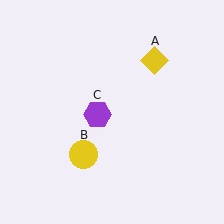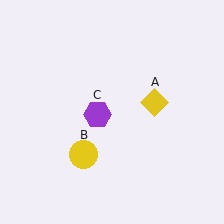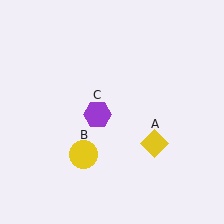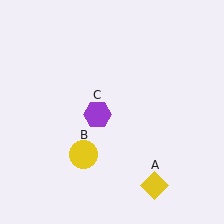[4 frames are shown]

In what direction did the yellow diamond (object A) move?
The yellow diamond (object A) moved down.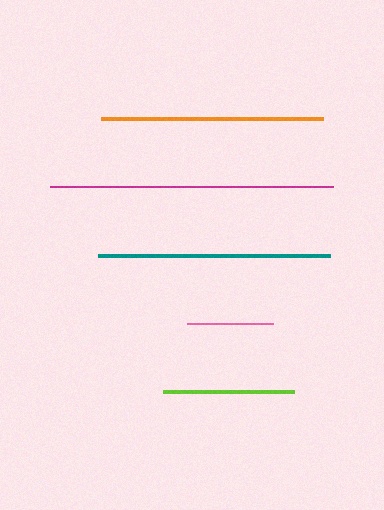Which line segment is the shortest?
The pink line is the shortest at approximately 86 pixels.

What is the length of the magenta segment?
The magenta segment is approximately 284 pixels long.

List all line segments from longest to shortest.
From longest to shortest: magenta, teal, orange, lime, pink.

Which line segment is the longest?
The magenta line is the longest at approximately 284 pixels.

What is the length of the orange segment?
The orange segment is approximately 222 pixels long.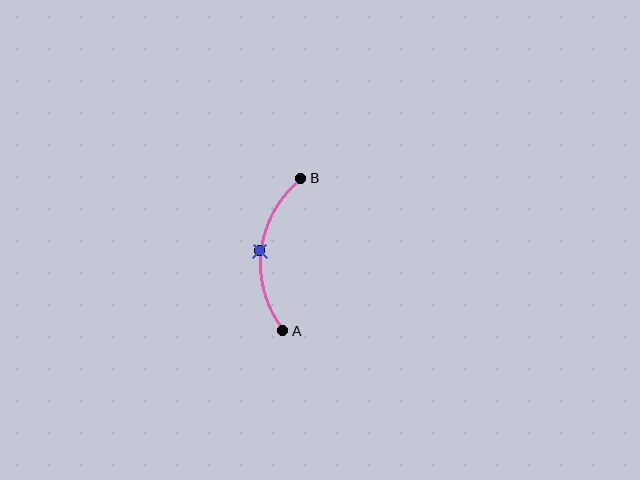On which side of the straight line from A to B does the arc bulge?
The arc bulges to the left of the straight line connecting A and B.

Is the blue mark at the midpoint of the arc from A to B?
Yes. The blue mark lies on the arc at equal arc-length from both A and B — it is the arc midpoint.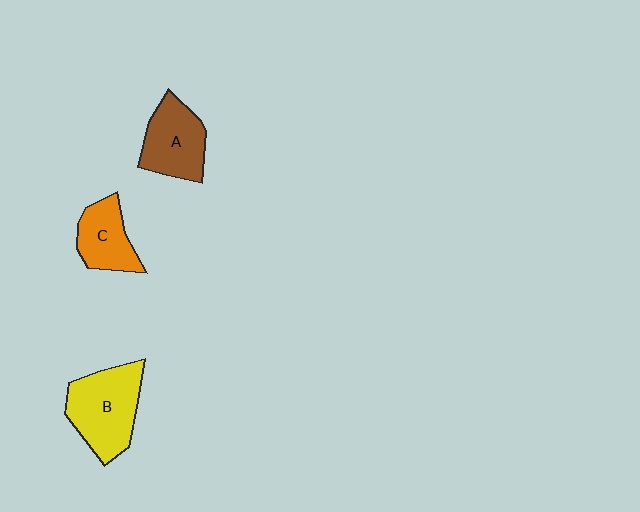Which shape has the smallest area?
Shape C (orange).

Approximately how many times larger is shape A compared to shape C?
Approximately 1.3 times.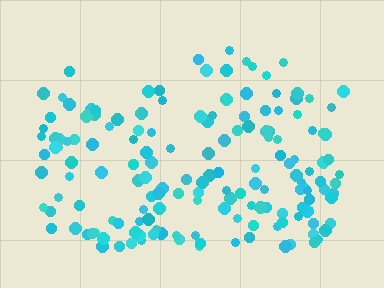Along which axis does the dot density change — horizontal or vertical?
Vertical.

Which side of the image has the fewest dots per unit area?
The top.